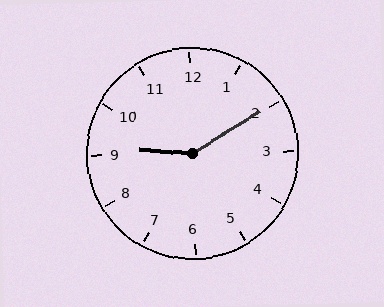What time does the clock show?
9:10.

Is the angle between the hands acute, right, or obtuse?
It is obtuse.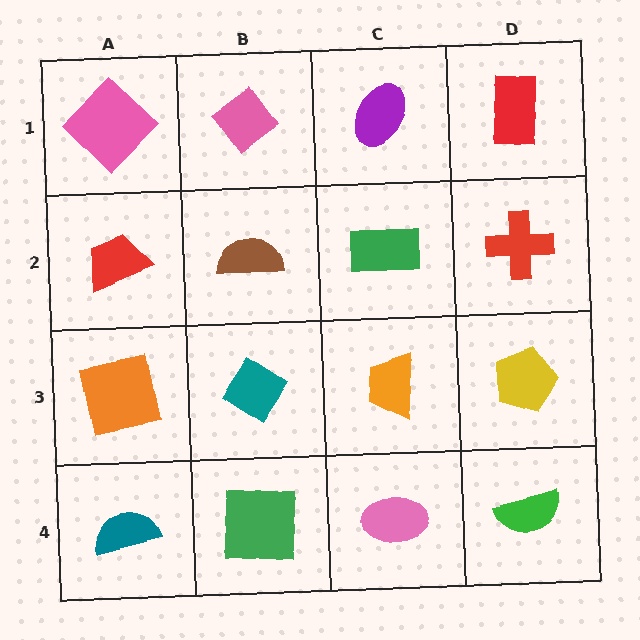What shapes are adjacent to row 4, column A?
An orange square (row 3, column A), a green square (row 4, column B).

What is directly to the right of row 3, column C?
A yellow pentagon.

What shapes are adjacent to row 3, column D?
A red cross (row 2, column D), a green semicircle (row 4, column D), an orange trapezoid (row 3, column C).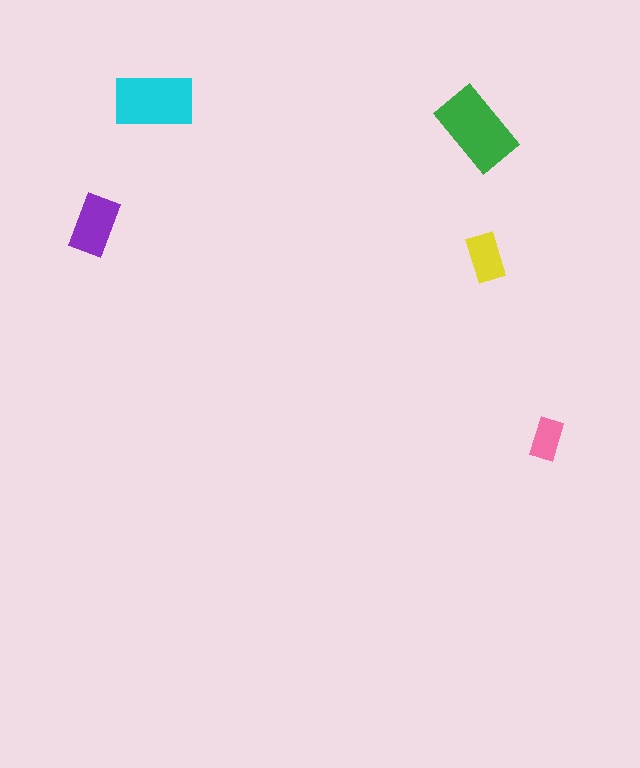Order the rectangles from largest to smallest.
the green one, the cyan one, the purple one, the yellow one, the pink one.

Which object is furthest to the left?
The purple rectangle is leftmost.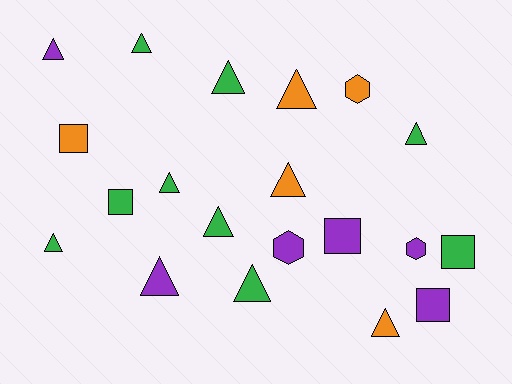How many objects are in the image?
There are 20 objects.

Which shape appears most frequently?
Triangle, with 12 objects.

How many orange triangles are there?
There are 3 orange triangles.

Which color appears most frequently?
Green, with 9 objects.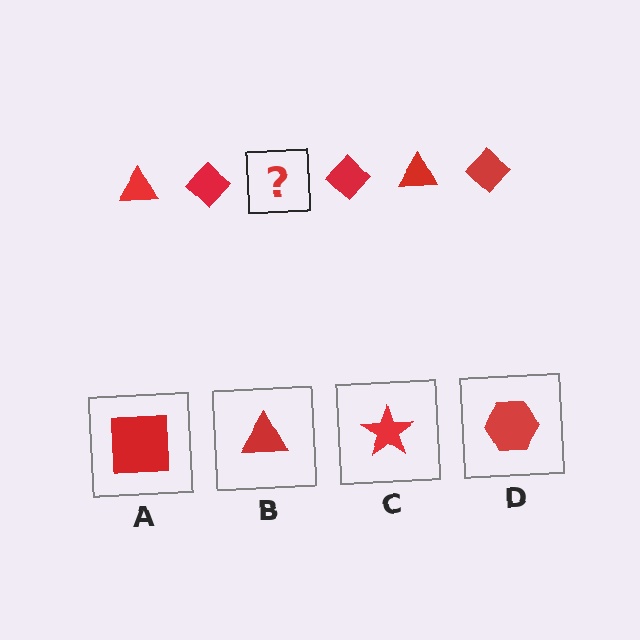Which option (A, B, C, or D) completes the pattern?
B.